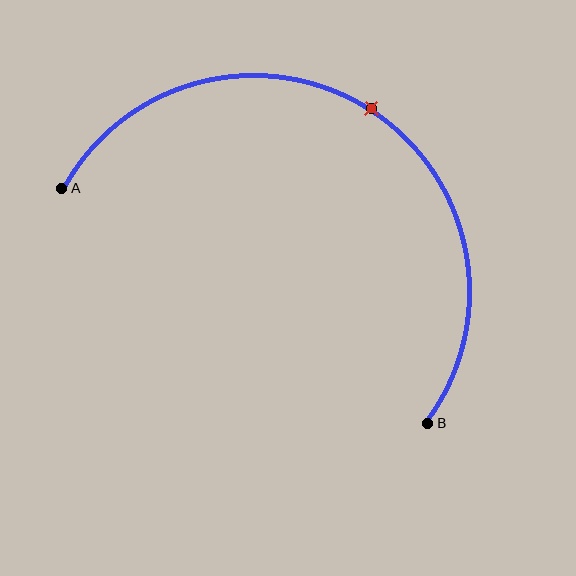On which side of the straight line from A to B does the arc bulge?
The arc bulges above the straight line connecting A and B.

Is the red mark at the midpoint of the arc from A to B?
Yes. The red mark lies on the arc at equal arc-length from both A and B — it is the arc midpoint.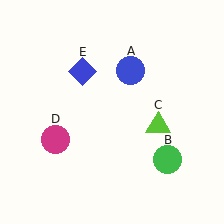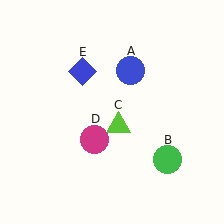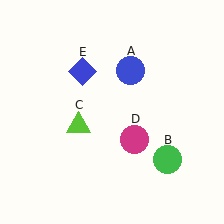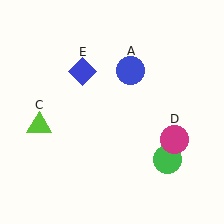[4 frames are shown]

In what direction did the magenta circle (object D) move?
The magenta circle (object D) moved right.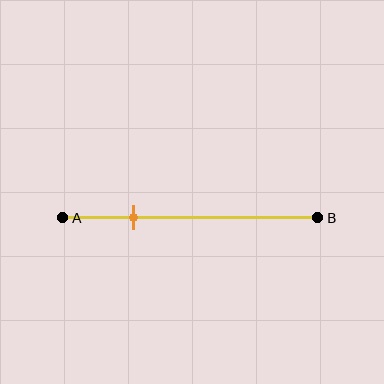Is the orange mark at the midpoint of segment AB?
No, the mark is at about 30% from A, not at the 50% midpoint.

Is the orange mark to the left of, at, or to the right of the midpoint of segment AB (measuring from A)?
The orange mark is to the left of the midpoint of segment AB.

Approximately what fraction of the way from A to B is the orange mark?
The orange mark is approximately 30% of the way from A to B.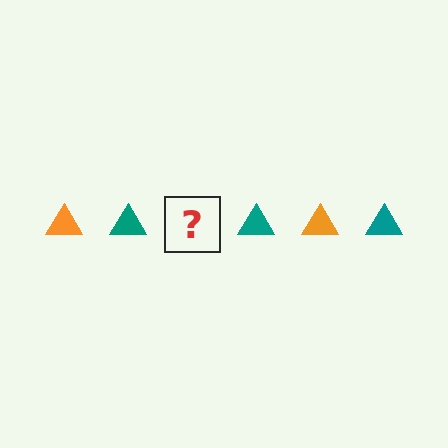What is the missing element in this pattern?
The missing element is an orange triangle.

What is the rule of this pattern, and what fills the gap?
The rule is that the pattern cycles through orange, teal triangles. The gap should be filled with an orange triangle.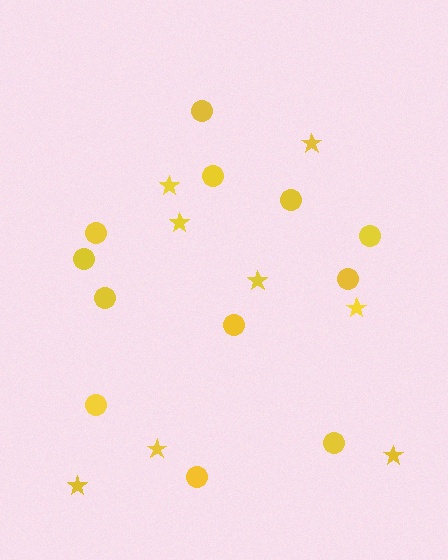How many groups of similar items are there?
There are 2 groups: one group of circles (12) and one group of stars (8).